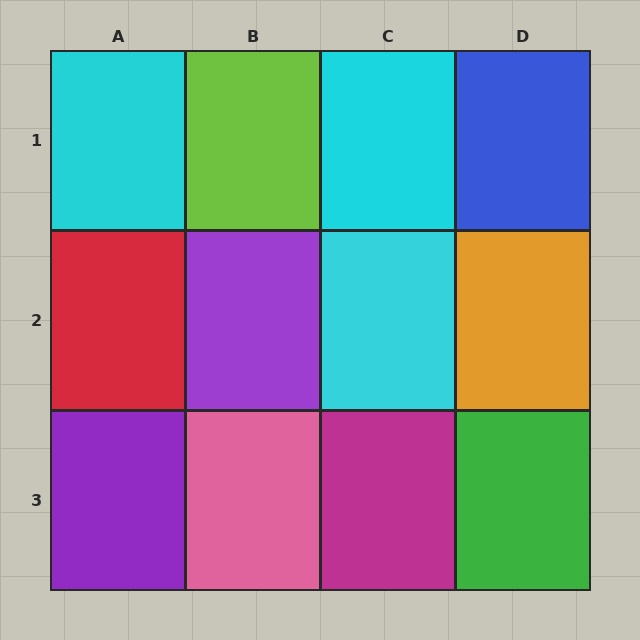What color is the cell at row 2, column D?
Orange.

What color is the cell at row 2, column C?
Cyan.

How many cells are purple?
2 cells are purple.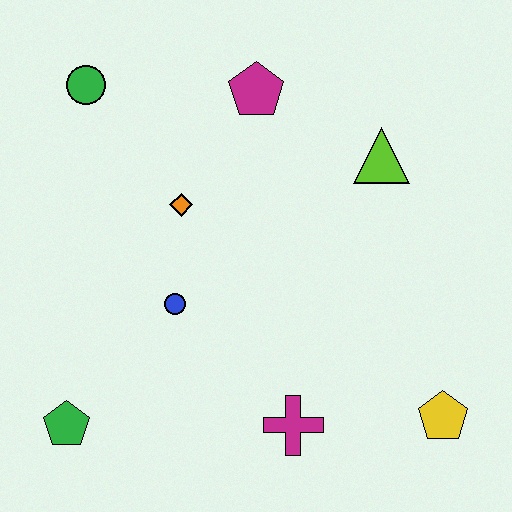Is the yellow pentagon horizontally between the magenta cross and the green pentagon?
No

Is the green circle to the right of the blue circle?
No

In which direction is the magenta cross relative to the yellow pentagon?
The magenta cross is to the left of the yellow pentagon.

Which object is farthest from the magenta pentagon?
The green pentagon is farthest from the magenta pentagon.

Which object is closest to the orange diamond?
The blue circle is closest to the orange diamond.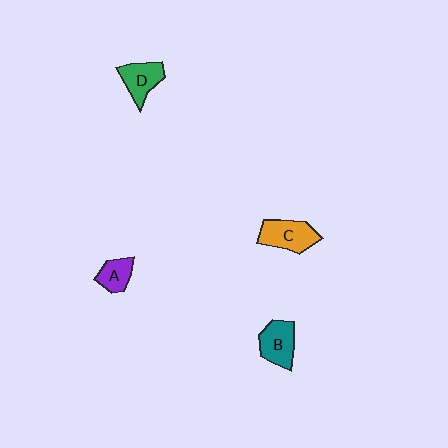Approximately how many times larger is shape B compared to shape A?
Approximately 1.4 times.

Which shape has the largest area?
Shape C (orange).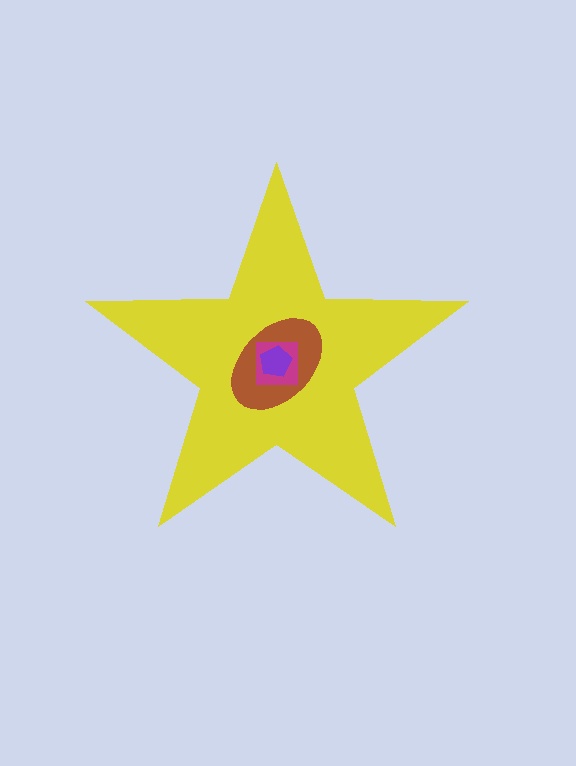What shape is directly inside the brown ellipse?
The magenta square.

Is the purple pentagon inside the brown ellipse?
Yes.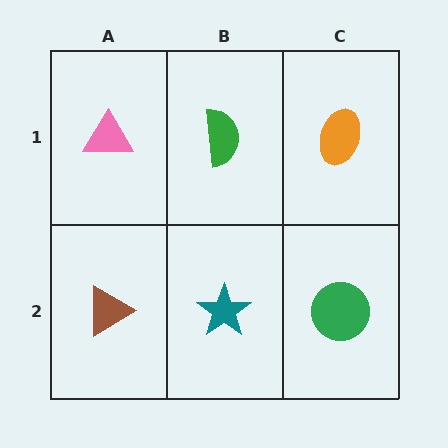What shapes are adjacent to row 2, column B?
A green semicircle (row 1, column B), a brown triangle (row 2, column A), a green circle (row 2, column C).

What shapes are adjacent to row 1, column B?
A teal star (row 2, column B), a pink triangle (row 1, column A), an orange ellipse (row 1, column C).